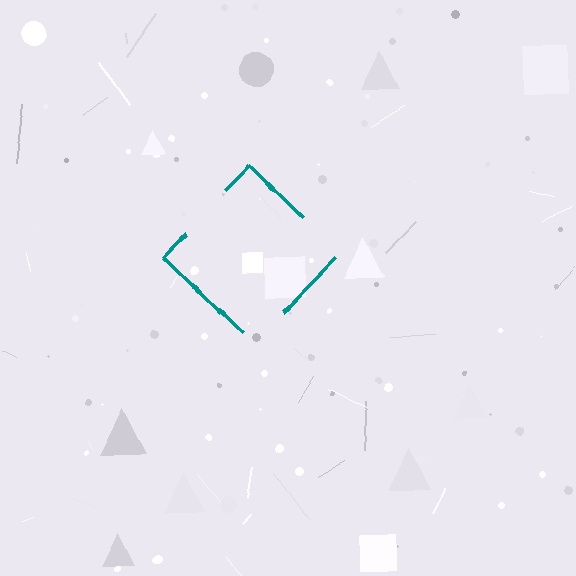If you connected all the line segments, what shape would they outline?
They would outline a diamond.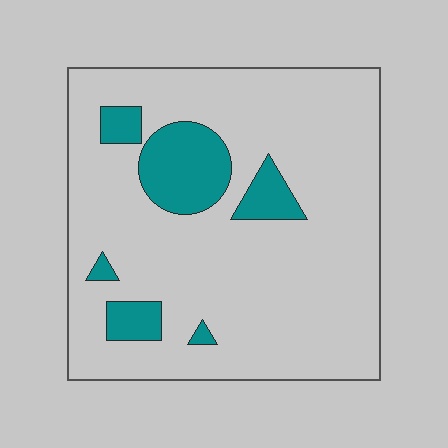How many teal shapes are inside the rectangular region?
6.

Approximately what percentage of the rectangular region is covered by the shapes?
Approximately 15%.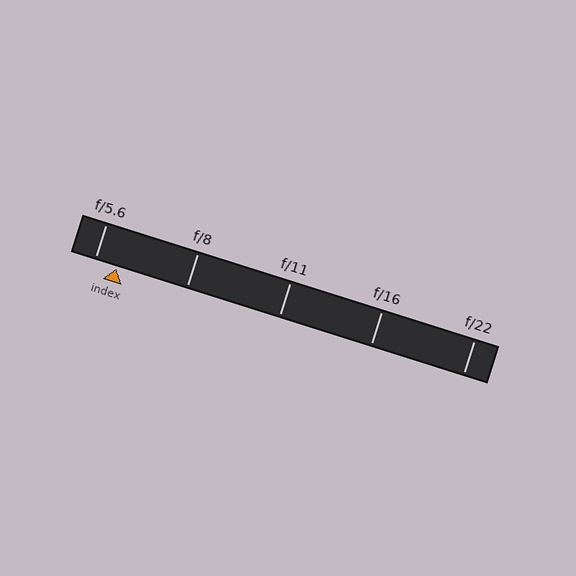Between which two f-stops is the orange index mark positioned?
The index mark is between f/5.6 and f/8.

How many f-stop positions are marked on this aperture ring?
There are 5 f-stop positions marked.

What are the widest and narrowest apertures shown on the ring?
The widest aperture shown is f/5.6 and the narrowest is f/22.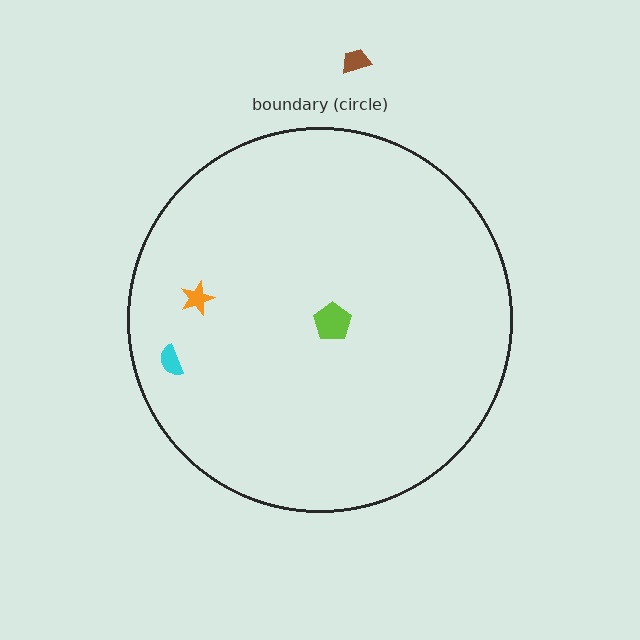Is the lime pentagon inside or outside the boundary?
Inside.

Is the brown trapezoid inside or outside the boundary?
Outside.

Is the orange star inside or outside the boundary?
Inside.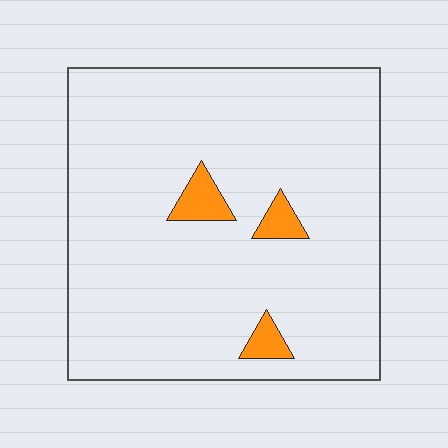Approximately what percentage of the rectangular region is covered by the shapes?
Approximately 5%.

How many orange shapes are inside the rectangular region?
3.